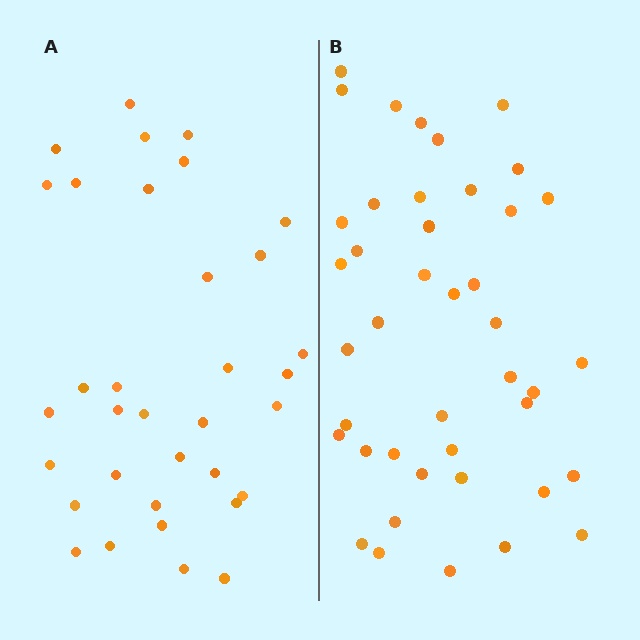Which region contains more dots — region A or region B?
Region B (the right region) has more dots.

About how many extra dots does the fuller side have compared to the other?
Region B has roughly 8 or so more dots than region A.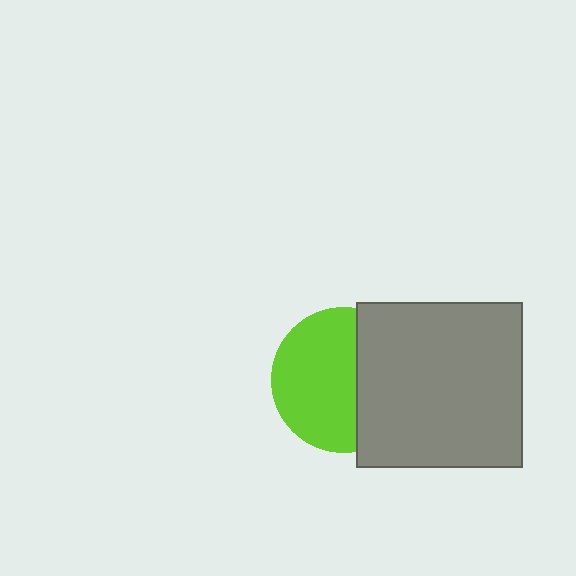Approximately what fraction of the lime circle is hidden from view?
Roughly 40% of the lime circle is hidden behind the gray square.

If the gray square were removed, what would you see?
You would see the complete lime circle.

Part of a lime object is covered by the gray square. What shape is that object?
It is a circle.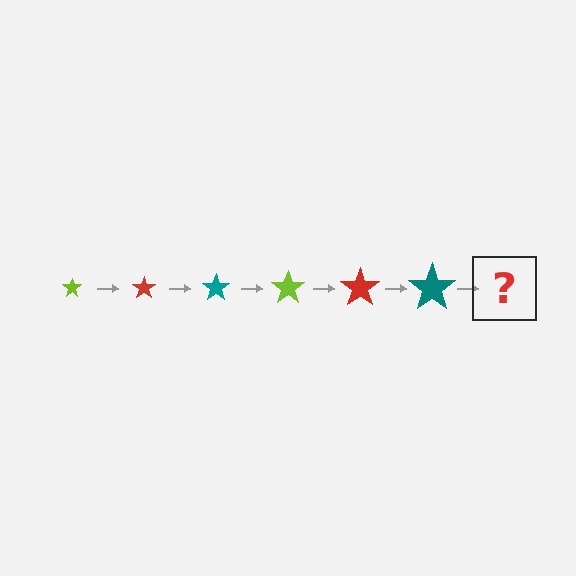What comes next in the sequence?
The next element should be a lime star, larger than the previous one.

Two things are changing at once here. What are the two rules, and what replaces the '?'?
The two rules are that the star grows larger each step and the color cycles through lime, red, and teal. The '?' should be a lime star, larger than the previous one.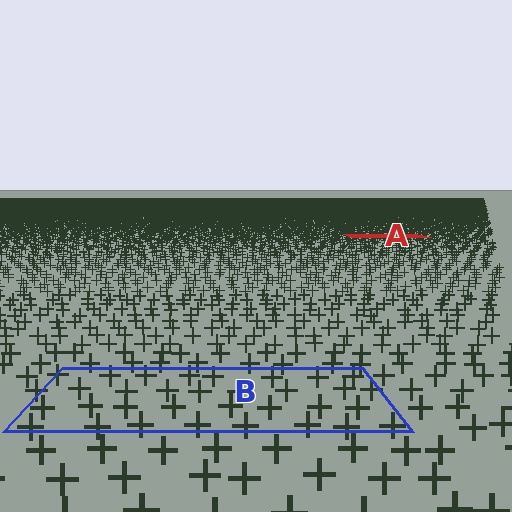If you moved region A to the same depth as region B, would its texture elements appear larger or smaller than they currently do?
They would appear larger. At a closer depth, the same texture elements are projected at a bigger on-screen size.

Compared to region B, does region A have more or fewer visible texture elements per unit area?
Region A has more texture elements per unit area — they are packed more densely because it is farther away.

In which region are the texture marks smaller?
The texture marks are smaller in region A, because it is farther away.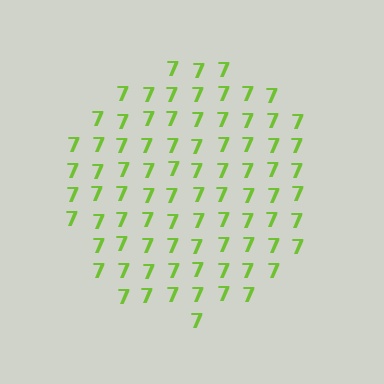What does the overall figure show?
The overall figure shows a circle.